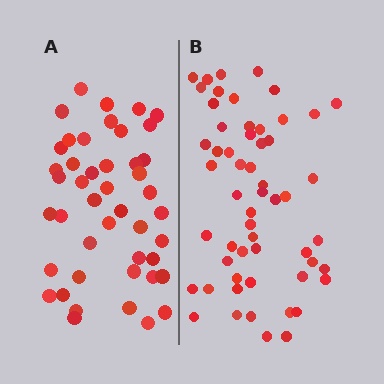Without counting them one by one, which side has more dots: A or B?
Region B (the right region) has more dots.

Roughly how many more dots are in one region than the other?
Region B has roughly 12 or so more dots than region A.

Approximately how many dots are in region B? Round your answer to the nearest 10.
About 60 dots. (The exact count is 56, which rounds to 60.)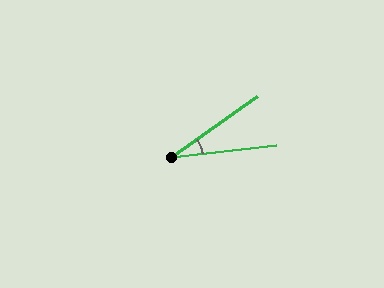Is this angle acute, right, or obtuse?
It is acute.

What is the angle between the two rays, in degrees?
Approximately 29 degrees.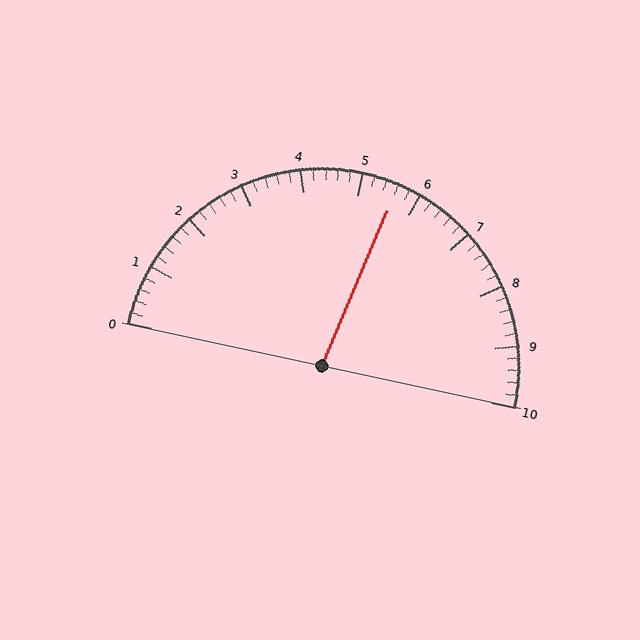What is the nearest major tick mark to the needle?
The nearest major tick mark is 6.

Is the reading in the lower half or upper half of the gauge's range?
The reading is in the upper half of the range (0 to 10).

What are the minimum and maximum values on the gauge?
The gauge ranges from 0 to 10.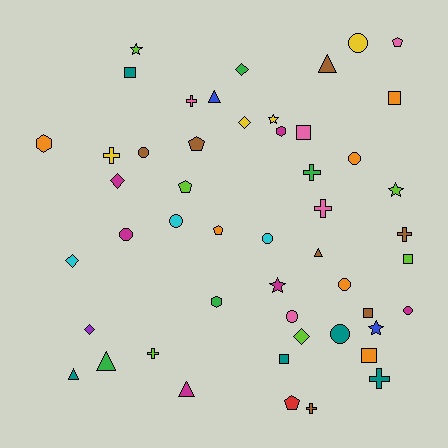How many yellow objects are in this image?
There are 4 yellow objects.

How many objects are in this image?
There are 50 objects.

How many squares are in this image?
There are 7 squares.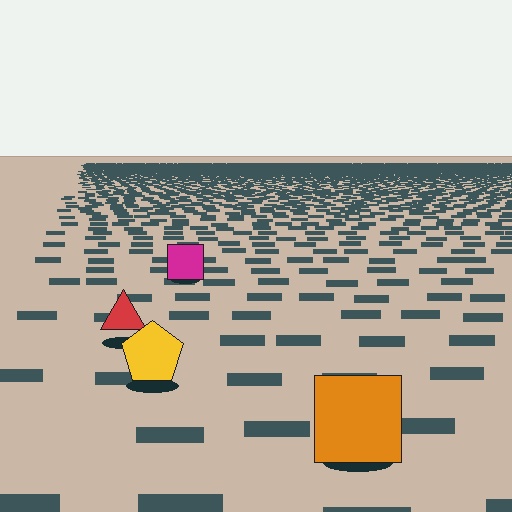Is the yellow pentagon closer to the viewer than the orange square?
No. The orange square is closer — you can tell from the texture gradient: the ground texture is coarser near it.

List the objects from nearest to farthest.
From nearest to farthest: the orange square, the yellow pentagon, the red triangle, the magenta square.